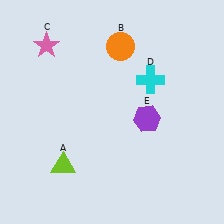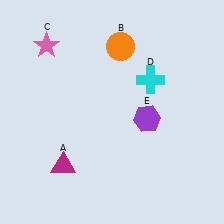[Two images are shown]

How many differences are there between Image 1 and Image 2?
There is 1 difference between the two images.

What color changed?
The triangle (A) changed from lime in Image 1 to magenta in Image 2.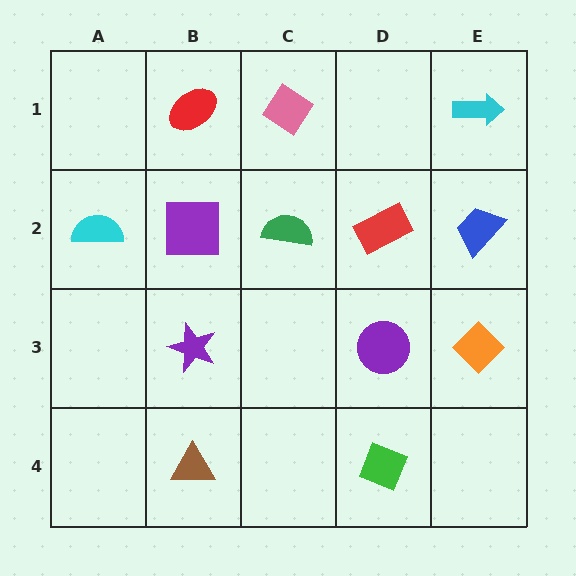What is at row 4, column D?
A green diamond.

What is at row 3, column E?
An orange diamond.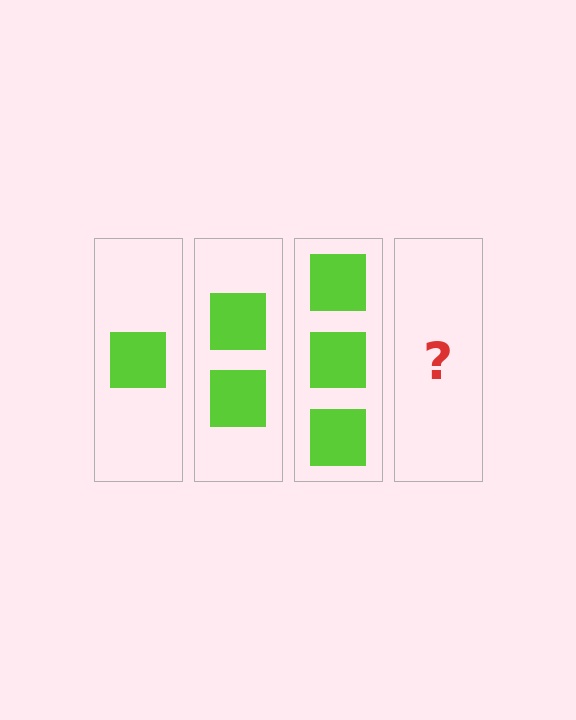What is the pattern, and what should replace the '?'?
The pattern is that each step adds one more square. The '?' should be 4 squares.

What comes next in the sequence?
The next element should be 4 squares.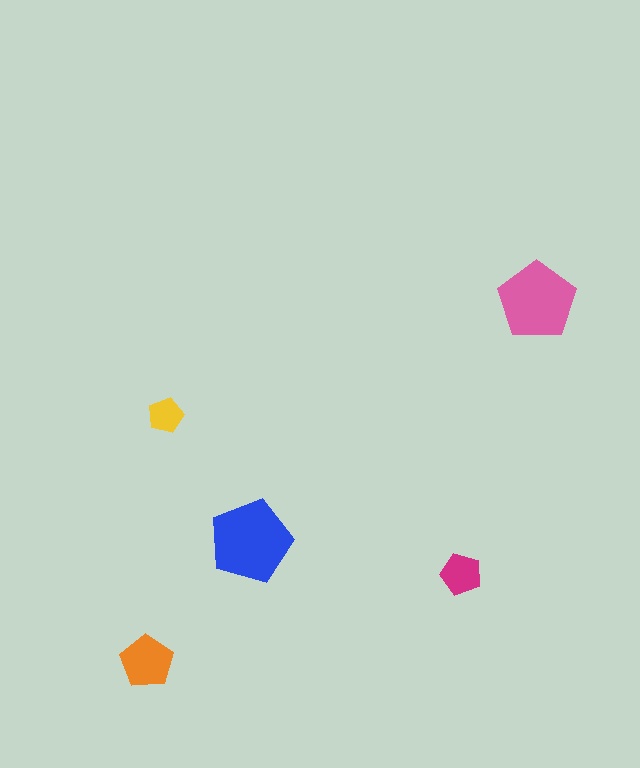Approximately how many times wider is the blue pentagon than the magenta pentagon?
About 2 times wider.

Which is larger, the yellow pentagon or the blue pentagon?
The blue one.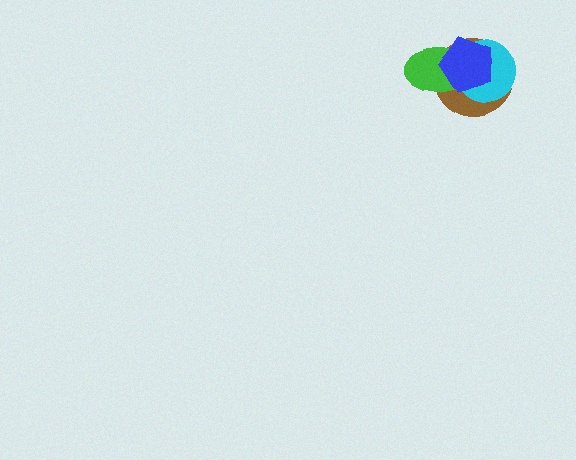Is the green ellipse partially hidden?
Yes, it is partially covered by another shape.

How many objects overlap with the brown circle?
3 objects overlap with the brown circle.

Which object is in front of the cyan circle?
The blue pentagon is in front of the cyan circle.